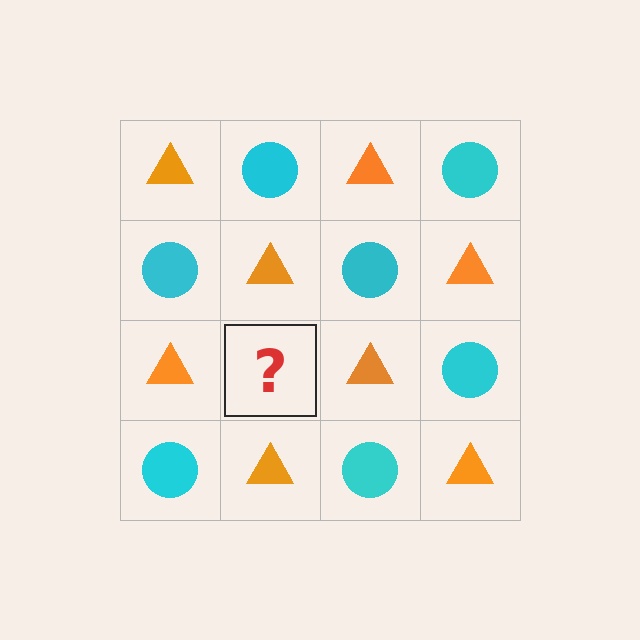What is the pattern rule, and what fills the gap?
The rule is that it alternates orange triangle and cyan circle in a checkerboard pattern. The gap should be filled with a cyan circle.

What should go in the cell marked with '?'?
The missing cell should contain a cyan circle.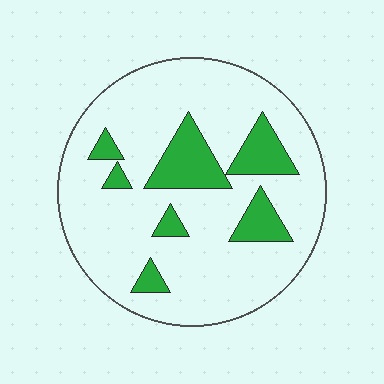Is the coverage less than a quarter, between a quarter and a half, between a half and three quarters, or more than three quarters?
Less than a quarter.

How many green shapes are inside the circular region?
7.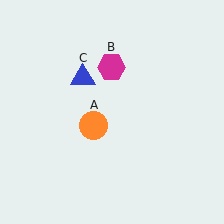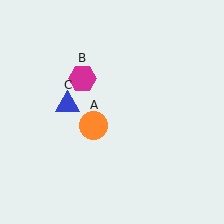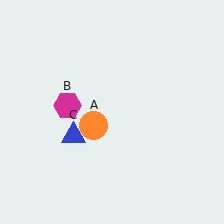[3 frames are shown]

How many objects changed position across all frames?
2 objects changed position: magenta hexagon (object B), blue triangle (object C).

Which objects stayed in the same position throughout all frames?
Orange circle (object A) remained stationary.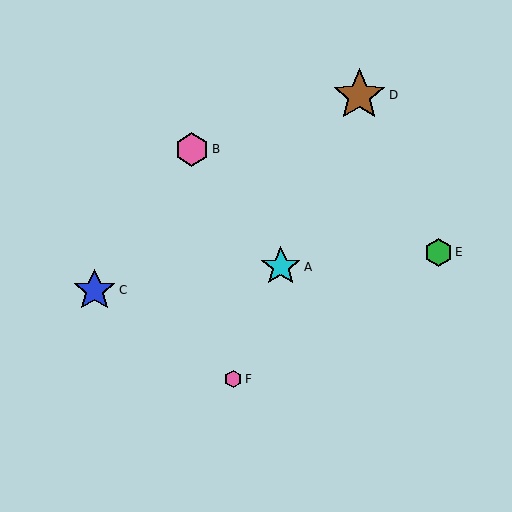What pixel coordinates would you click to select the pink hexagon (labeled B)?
Click at (192, 149) to select the pink hexagon B.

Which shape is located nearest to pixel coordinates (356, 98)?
The brown star (labeled D) at (359, 95) is nearest to that location.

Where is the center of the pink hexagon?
The center of the pink hexagon is at (192, 149).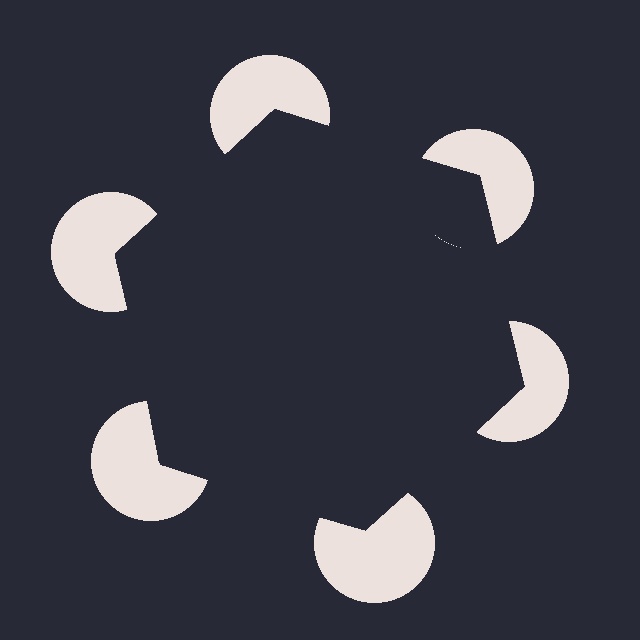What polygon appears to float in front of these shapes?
An illusory hexagon — its edges are inferred from the aligned wedge cuts in the pac-man discs, not physically drawn.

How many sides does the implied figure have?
6 sides.